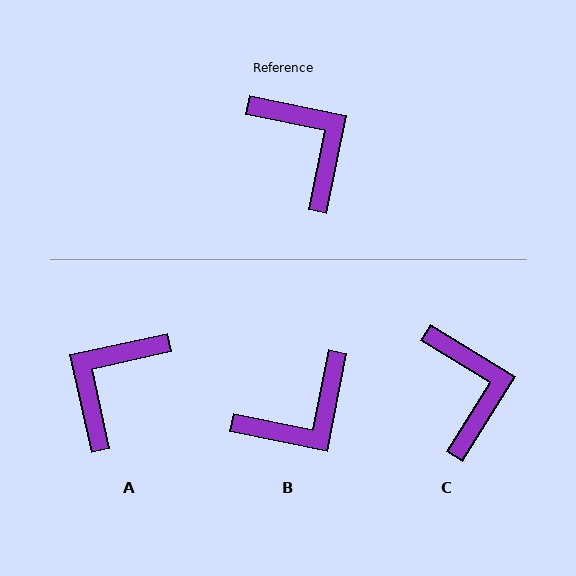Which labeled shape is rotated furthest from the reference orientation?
A, about 114 degrees away.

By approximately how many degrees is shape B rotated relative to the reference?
Approximately 90 degrees clockwise.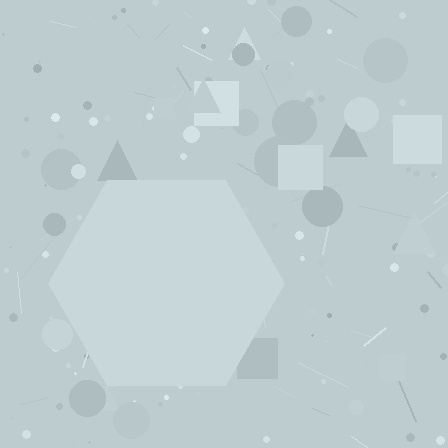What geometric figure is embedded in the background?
A hexagon is embedded in the background.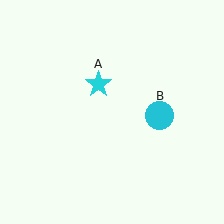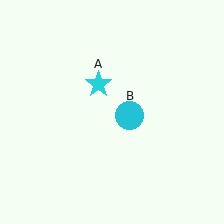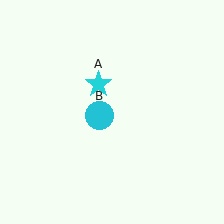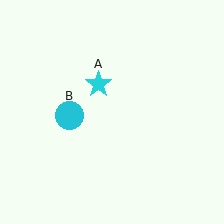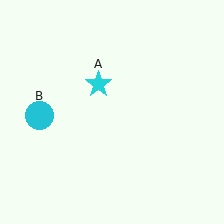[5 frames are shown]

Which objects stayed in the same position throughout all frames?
Cyan star (object A) remained stationary.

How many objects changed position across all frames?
1 object changed position: cyan circle (object B).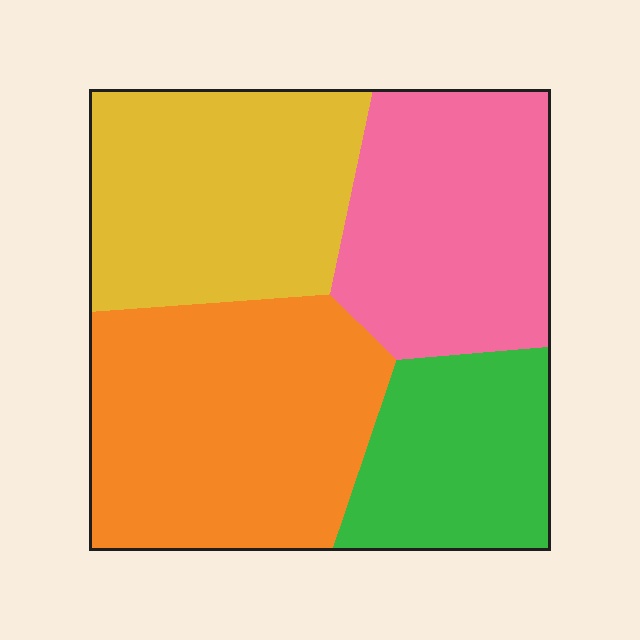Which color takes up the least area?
Green, at roughly 15%.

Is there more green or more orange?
Orange.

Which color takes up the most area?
Orange, at roughly 30%.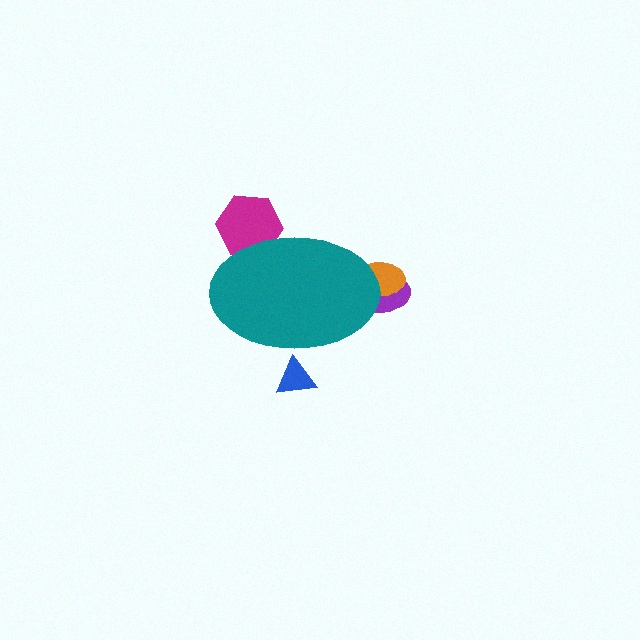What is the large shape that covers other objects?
A teal ellipse.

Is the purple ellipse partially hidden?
Yes, the purple ellipse is partially hidden behind the teal ellipse.